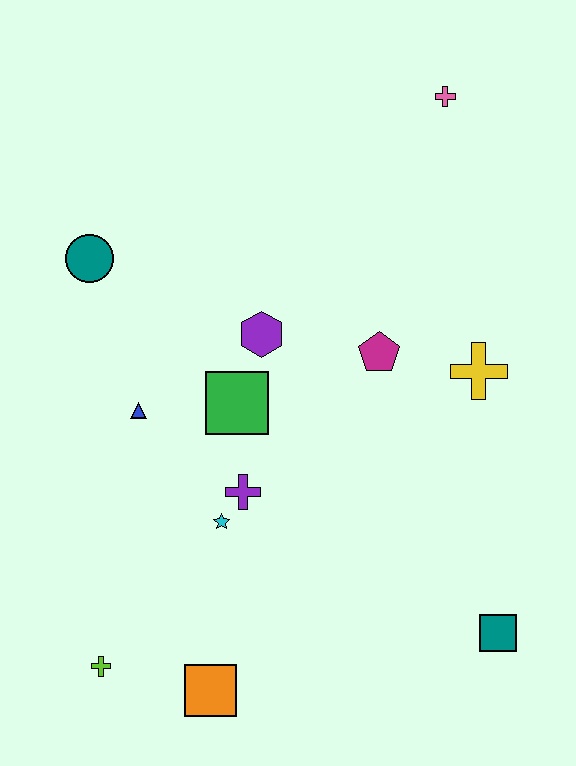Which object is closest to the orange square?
The lime cross is closest to the orange square.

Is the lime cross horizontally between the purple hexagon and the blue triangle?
No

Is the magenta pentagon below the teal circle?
Yes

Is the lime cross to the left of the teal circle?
No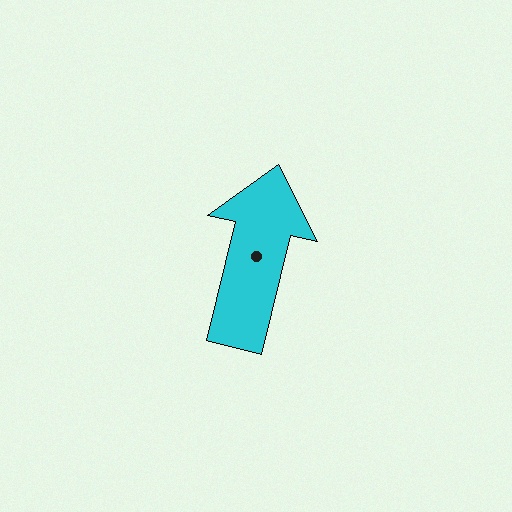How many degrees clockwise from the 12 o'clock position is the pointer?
Approximately 14 degrees.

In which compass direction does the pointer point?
North.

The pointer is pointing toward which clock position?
Roughly 12 o'clock.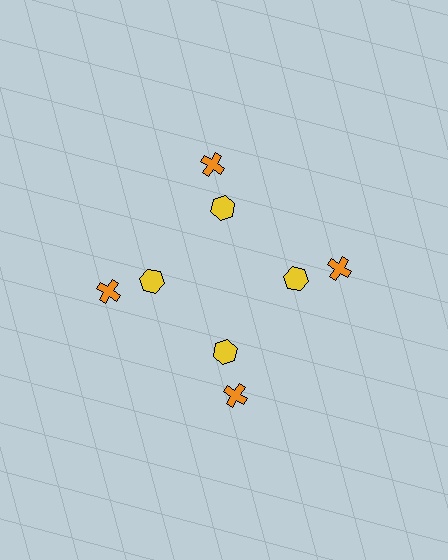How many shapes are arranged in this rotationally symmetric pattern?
There are 8 shapes, arranged in 4 groups of 2.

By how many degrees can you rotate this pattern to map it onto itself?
The pattern maps onto itself every 90 degrees of rotation.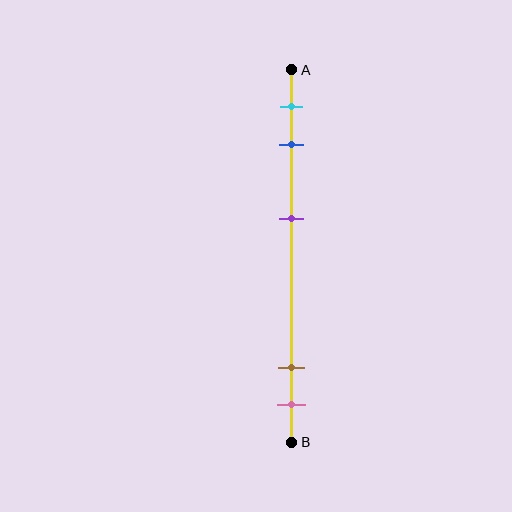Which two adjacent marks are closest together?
The brown and pink marks are the closest adjacent pair.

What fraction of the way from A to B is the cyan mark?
The cyan mark is approximately 10% (0.1) of the way from A to B.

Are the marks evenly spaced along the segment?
No, the marks are not evenly spaced.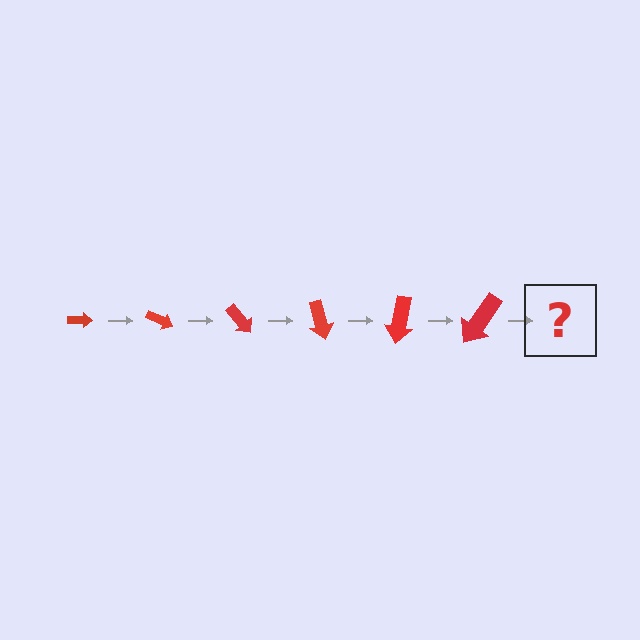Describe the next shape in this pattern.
It should be an arrow, larger than the previous one and rotated 150 degrees from the start.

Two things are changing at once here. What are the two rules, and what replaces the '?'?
The two rules are that the arrow grows larger each step and it rotates 25 degrees each step. The '?' should be an arrow, larger than the previous one and rotated 150 degrees from the start.